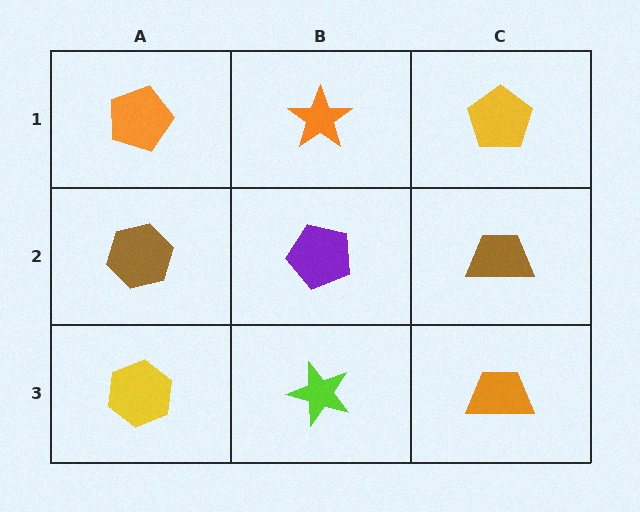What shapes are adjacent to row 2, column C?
A yellow pentagon (row 1, column C), an orange trapezoid (row 3, column C), a purple pentagon (row 2, column B).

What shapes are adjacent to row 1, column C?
A brown trapezoid (row 2, column C), an orange star (row 1, column B).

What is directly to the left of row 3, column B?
A yellow hexagon.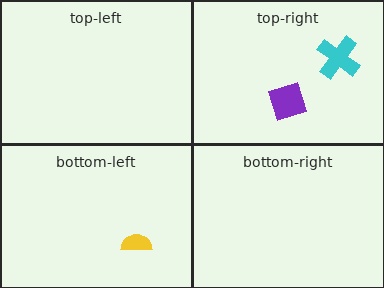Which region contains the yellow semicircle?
The bottom-left region.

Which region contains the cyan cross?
The top-right region.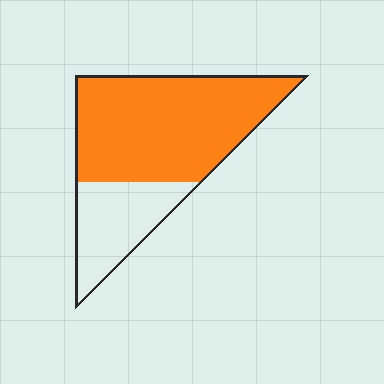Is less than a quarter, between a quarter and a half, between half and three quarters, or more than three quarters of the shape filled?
Between half and three quarters.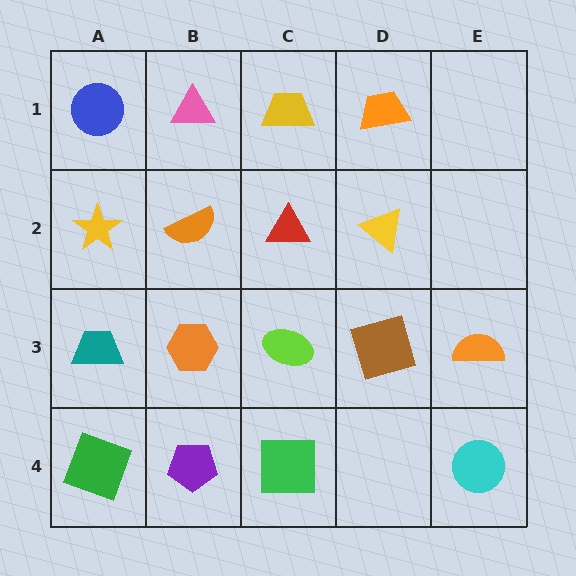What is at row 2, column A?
A yellow star.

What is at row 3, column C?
A lime ellipse.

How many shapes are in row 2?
4 shapes.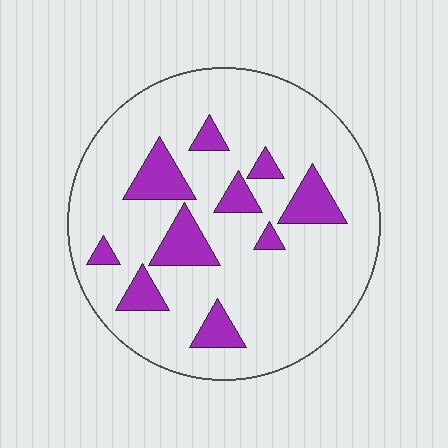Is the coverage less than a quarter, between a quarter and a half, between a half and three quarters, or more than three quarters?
Less than a quarter.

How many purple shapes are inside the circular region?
10.